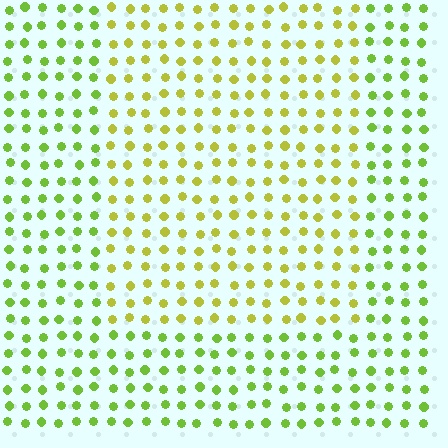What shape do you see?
I see a rectangle.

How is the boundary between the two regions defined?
The boundary is defined purely by a slight shift in hue (about 30 degrees). Spacing, size, and orientation are identical on both sides.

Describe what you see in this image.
The image is filled with small lime elements in a uniform arrangement. A rectangle-shaped region is visible where the elements are tinted to a slightly different hue, forming a subtle color boundary.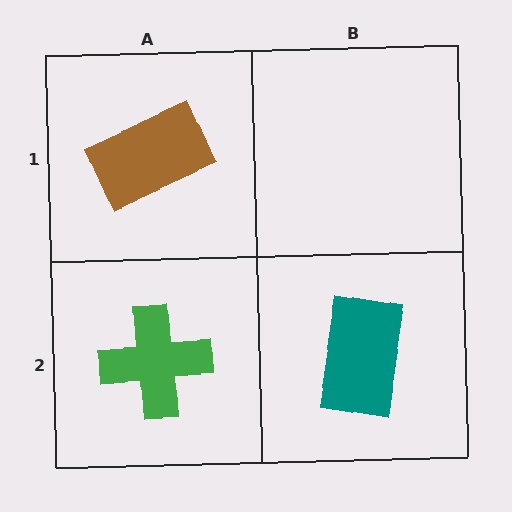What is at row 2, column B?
A teal rectangle.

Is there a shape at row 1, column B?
No, that cell is empty.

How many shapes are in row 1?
1 shape.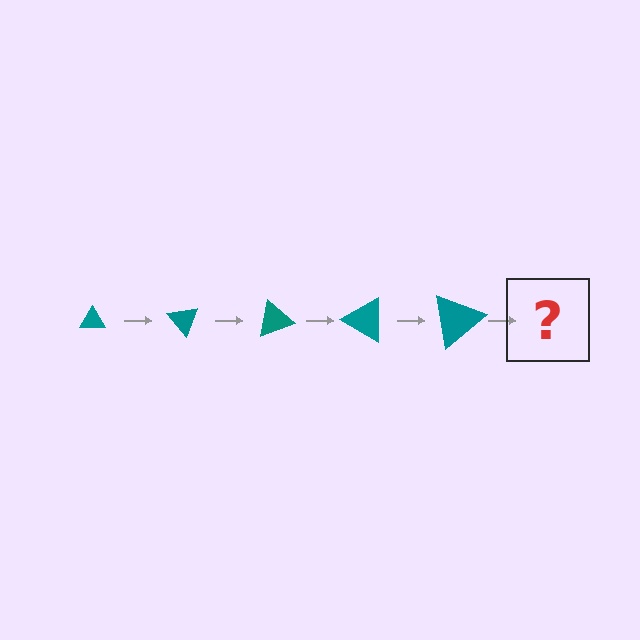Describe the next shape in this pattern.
It should be a triangle, larger than the previous one and rotated 250 degrees from the start.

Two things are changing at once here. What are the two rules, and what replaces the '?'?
The two rules are that the triangle grows larger each step and it rotates 50 degrees each step. The '?' should be a triangle, larger than the previous one and rotated 250 degrees from the start.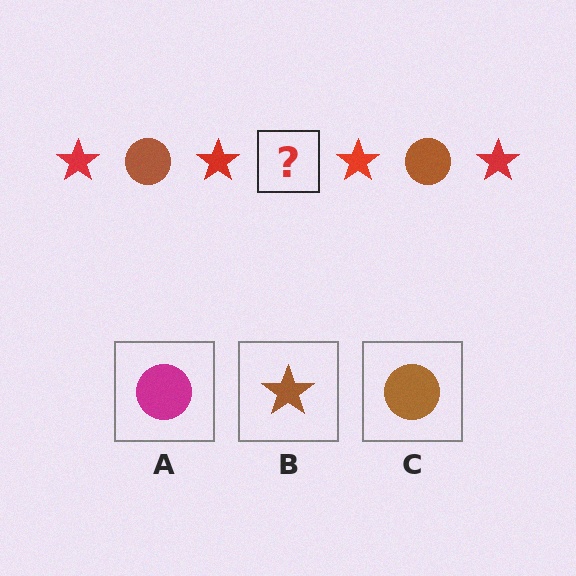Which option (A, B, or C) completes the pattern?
C.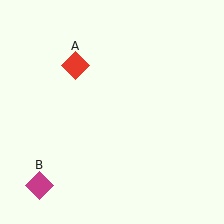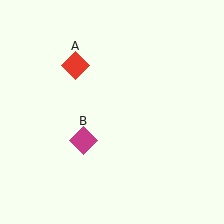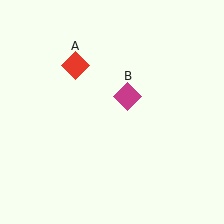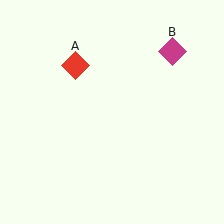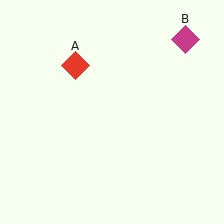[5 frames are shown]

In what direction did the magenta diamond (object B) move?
The magenta diamond (object B) moved up and to the right.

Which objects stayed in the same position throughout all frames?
Red diamond (object A) remained stationary.